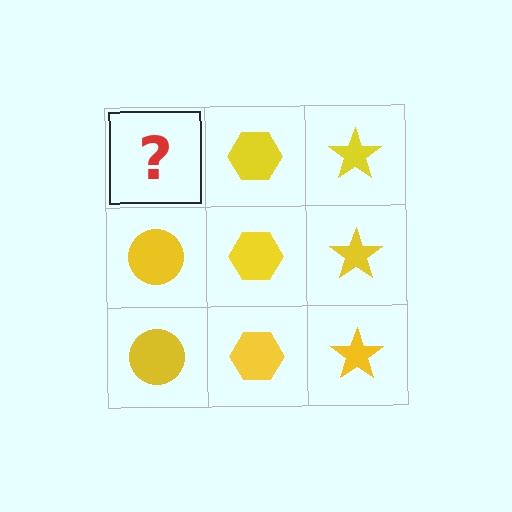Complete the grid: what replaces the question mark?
The question mark should be replaced with a yellow circle.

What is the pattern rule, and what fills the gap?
The rule is that each column has a consistent shape. The gap should be filled with a yellow circle.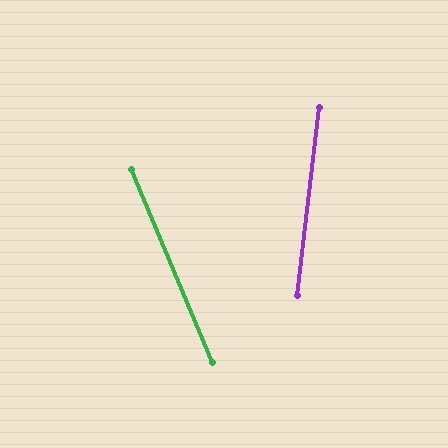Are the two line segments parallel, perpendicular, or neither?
Neither parallel nor perpendicular — they differ by about 30°.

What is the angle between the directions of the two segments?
Approximately 30 degrees.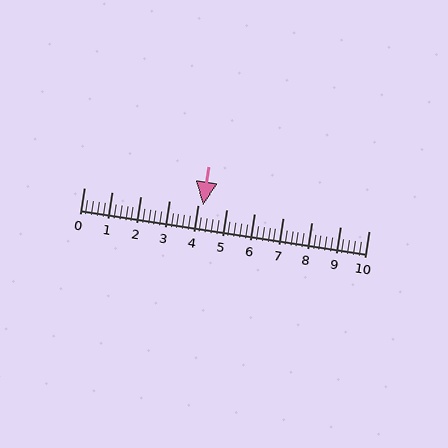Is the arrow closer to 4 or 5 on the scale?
The arrow is closer to 4.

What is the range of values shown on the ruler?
The ruler shows values from 0 to 10.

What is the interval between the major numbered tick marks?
The major tick marks are spaced 1 units apart.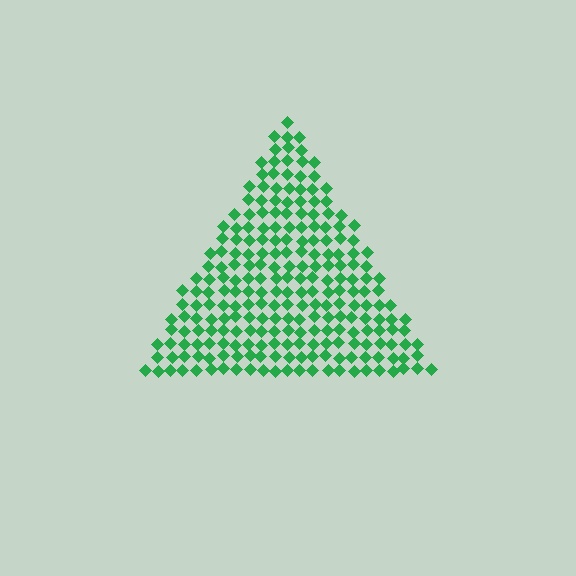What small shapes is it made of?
It is made of small diamonds.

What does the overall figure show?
The overall figure shows a triangle.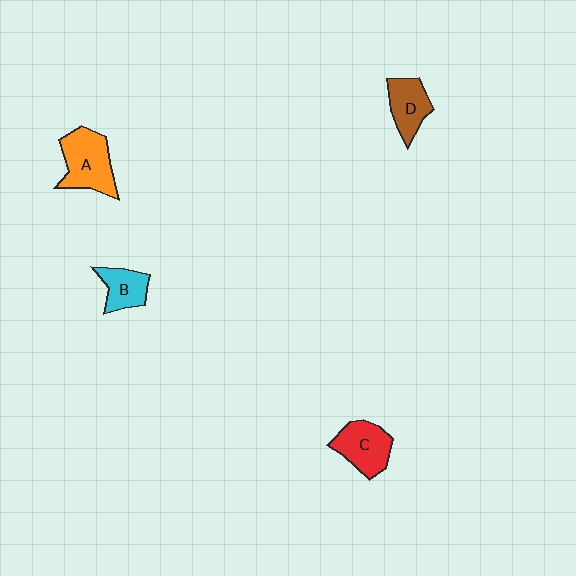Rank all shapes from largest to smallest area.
From largest to smallest: A (orange), C (red), D (brown), B (cyan).